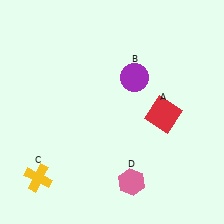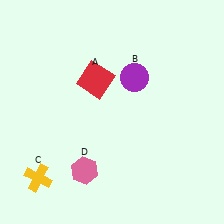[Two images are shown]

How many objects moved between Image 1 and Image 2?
2 objects moved between the two images.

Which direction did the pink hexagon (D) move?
The pink hexagon (D) moved left.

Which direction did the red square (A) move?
The red square (A) moved left.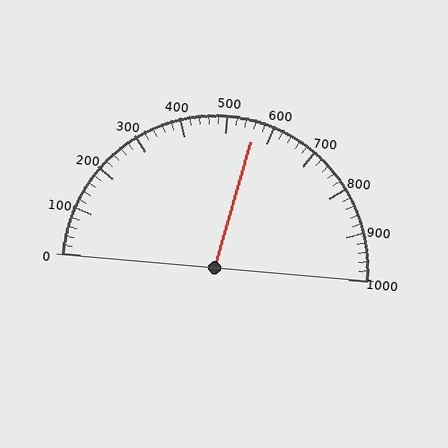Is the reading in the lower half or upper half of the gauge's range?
The reading is in the upper half of the range (0 to 1000).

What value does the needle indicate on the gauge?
The needle indicates approximately 560.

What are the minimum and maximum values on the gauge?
The gauge ranges from 0 to 1000.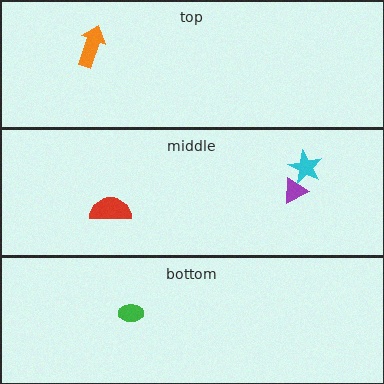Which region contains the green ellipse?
The bottom region.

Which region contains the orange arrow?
The top region.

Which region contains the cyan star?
The middle region.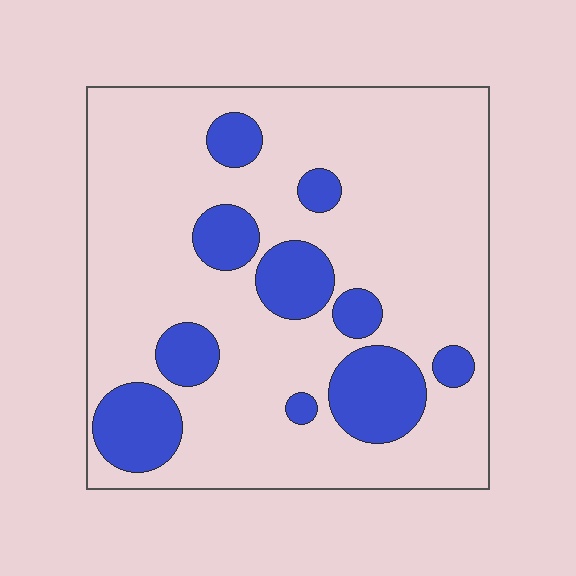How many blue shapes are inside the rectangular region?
10.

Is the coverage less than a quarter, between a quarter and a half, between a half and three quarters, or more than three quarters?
Less than a quarter.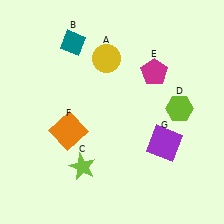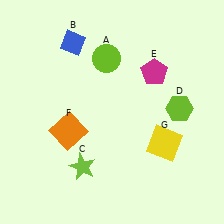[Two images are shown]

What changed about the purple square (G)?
In Image 1, G is purple. In Image 2, it changed to yellow.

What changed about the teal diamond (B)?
In Image 1, B is teal. In Image 2, it changed to blue.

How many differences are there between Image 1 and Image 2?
There are 3 differences between the two images.